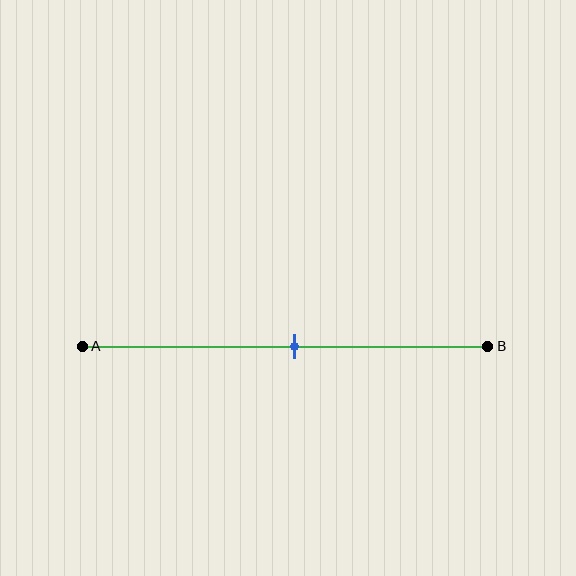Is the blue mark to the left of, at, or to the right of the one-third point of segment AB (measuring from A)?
The blue mark is to the right of the one-third point of segment AB.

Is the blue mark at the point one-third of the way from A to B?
No, the mark is at about 50% from A, not at the 33% one-third point.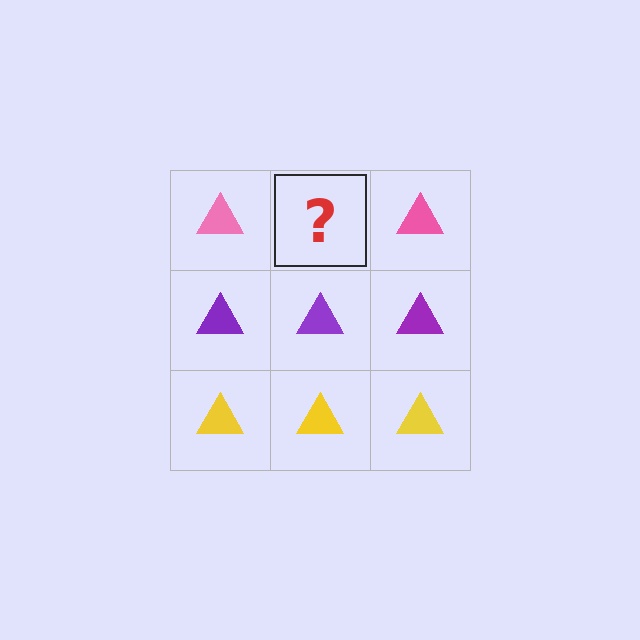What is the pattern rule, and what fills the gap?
The rule is that each row has a consistent color. The gap should be filled with a pink triangle.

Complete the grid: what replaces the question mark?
The question mark should be replaced with a pink triangle.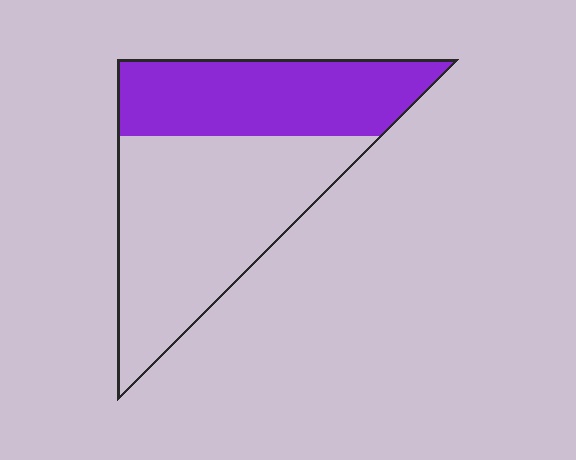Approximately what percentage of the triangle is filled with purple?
Approximately 40%.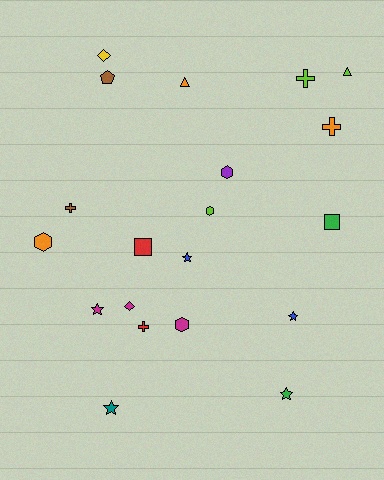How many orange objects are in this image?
There are 3 orange objects.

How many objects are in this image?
There are 20 objects.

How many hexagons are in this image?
There are 4 hexagons.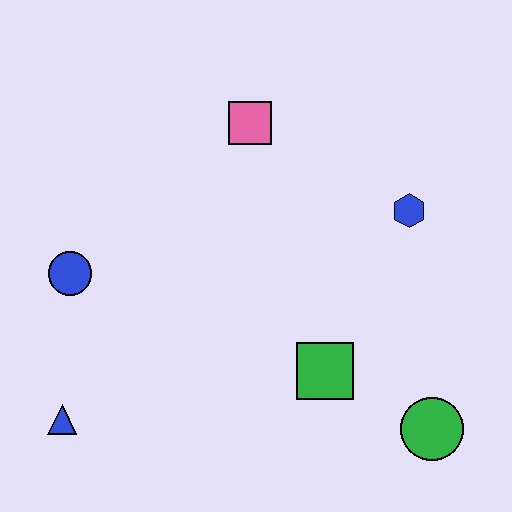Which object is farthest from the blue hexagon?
The blue triangle is farthest from the blue hexagon.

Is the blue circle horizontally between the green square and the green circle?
No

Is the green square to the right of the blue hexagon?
No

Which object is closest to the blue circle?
The blue triangle is closest to the blue circle.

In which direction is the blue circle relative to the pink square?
The blue circle is to the left of the pink square.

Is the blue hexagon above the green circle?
Yes